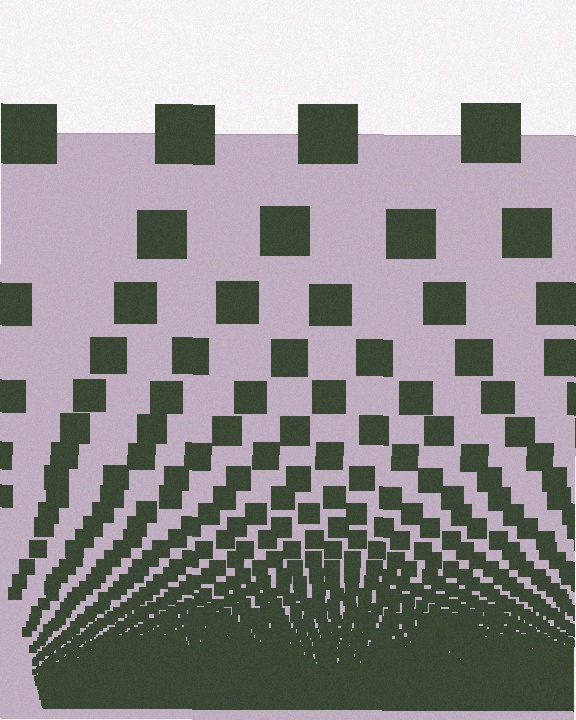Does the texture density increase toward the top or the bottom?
Density increases toward the bottom.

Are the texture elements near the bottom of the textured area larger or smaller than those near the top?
Smaller. The gradient is inverted — elements near the bottom are smaller and denser.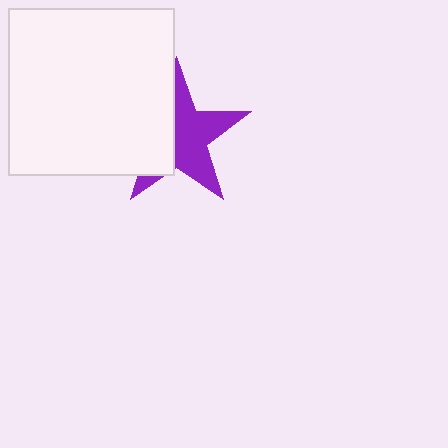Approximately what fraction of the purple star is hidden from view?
Roughly 43% of the purple star is hidden behind the white square.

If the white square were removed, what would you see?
You would see the complete purple star.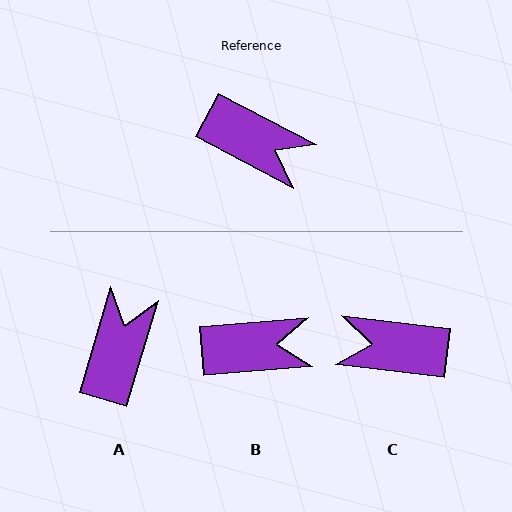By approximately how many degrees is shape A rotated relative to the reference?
Approximately 101 degrees counter-clockwise.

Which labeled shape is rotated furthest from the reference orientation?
C, about 159 degrees away.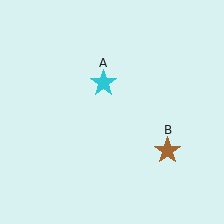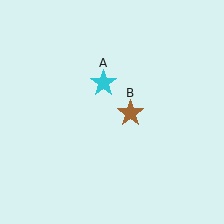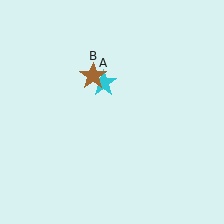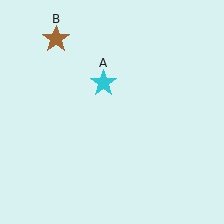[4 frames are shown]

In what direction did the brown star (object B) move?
The brown star (object B) moved up and to the left.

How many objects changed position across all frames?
1 object changed position: brown star (object B).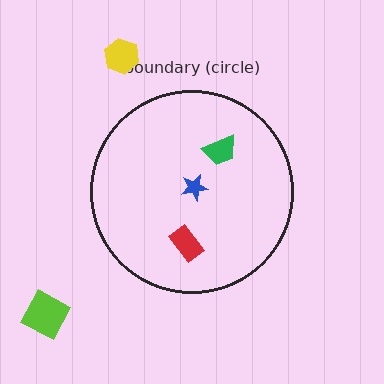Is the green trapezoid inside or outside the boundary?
Inside.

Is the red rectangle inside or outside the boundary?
Inside.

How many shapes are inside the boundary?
3 inside, 2 outside.